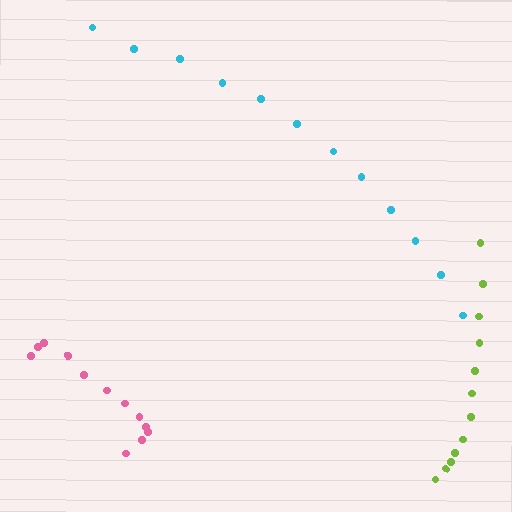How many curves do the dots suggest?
There are 3 distinct paths.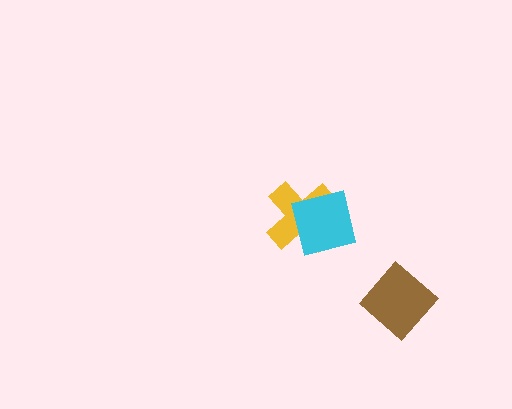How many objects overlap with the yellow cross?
1 object overlaps with the yellow cross.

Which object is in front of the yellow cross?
The cyan square is in front of the yellow cross.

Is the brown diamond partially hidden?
No, no other shape covers it.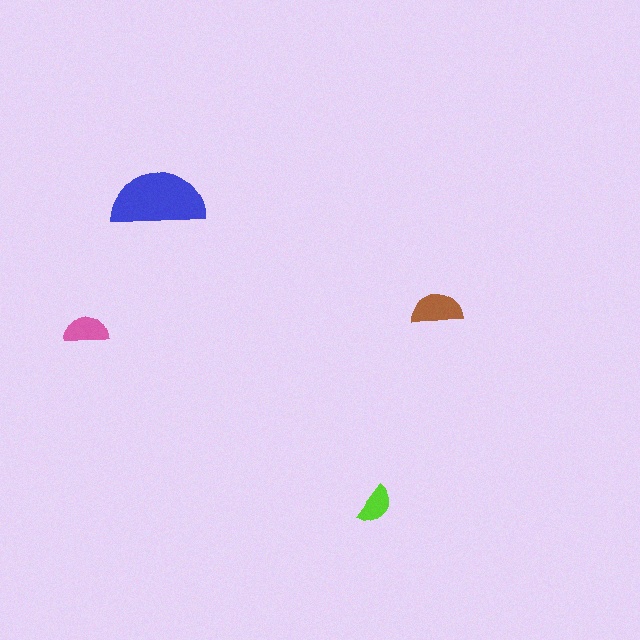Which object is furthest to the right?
The brown semicircle is rightmost.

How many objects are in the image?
There are 4 objects in the image.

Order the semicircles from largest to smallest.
the blue one, the brown one, the pink one, the lime one.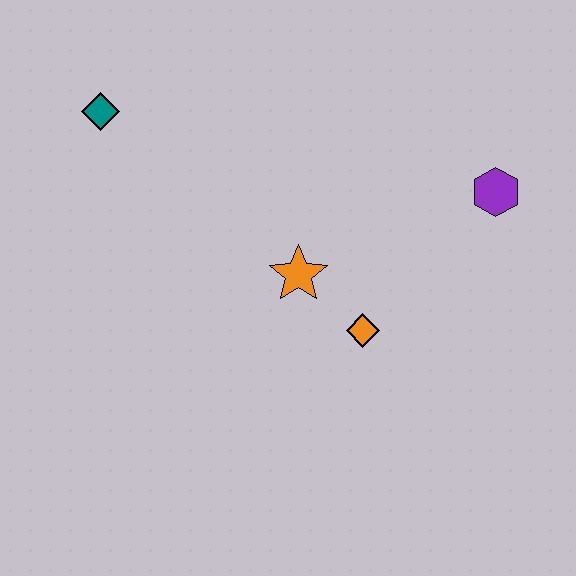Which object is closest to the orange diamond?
The orange star is closest to the orange diamond.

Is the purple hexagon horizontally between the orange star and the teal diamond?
No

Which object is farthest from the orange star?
The teal diamond is farthest from the orange star.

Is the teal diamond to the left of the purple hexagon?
Yes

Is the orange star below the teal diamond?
Yes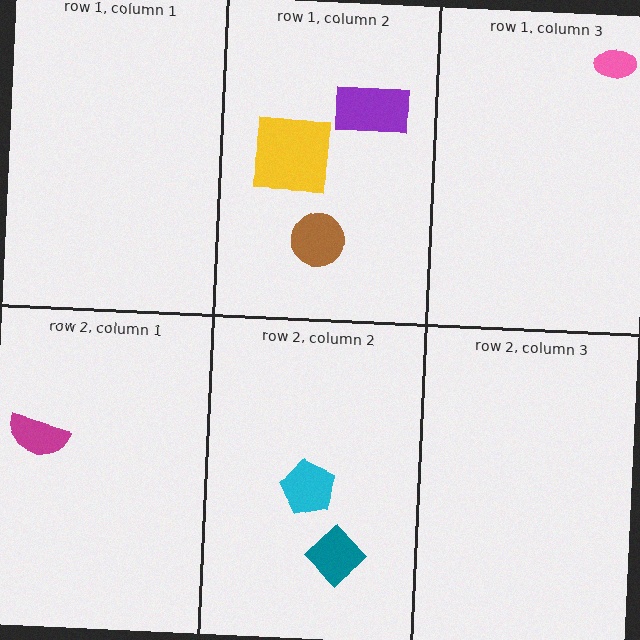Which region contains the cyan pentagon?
The row 2, column 2 region.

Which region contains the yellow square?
The row 1, column 2 region.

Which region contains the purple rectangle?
The row 1, column 2 region.